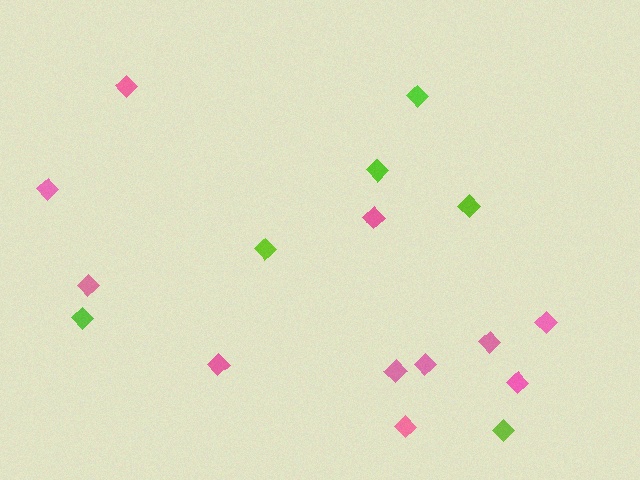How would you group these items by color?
There are 2 groups: one group of pink diamonds (11) and one group of lime diamonds (6).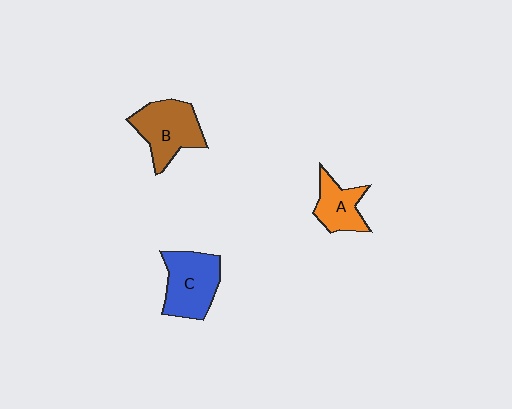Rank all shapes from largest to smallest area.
From largest to smallest: B (brown), C (blue), A (orange).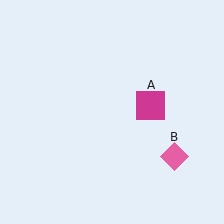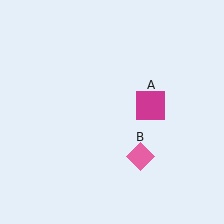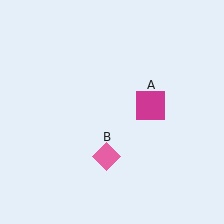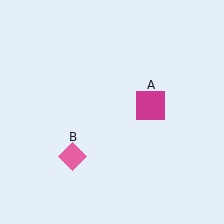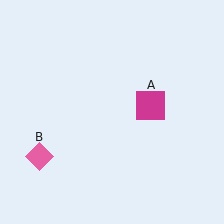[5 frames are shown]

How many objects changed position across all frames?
1 object changed position: pink diamond (object B).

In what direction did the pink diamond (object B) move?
The pink diamond (object B) moved left.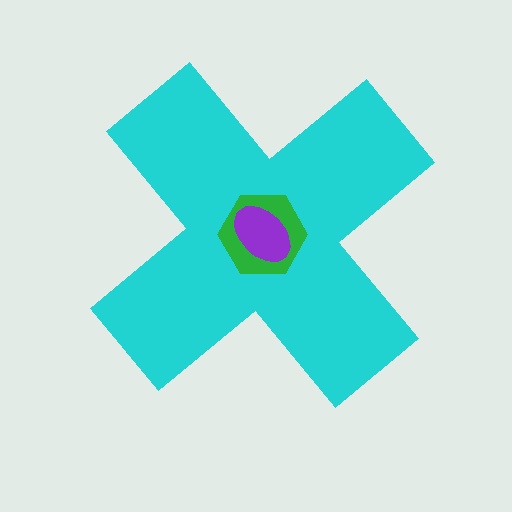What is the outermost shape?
The cyan cross.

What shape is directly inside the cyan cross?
The green hexagon.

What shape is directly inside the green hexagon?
The purple ellipse.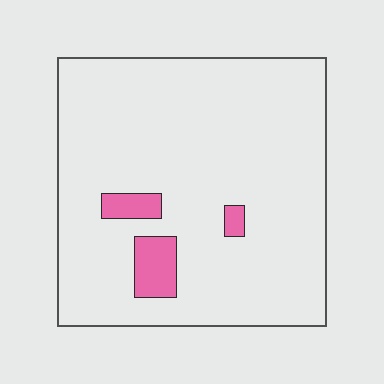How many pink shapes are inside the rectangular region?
3.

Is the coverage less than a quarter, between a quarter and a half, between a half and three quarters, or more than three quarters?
Less than a quarter.